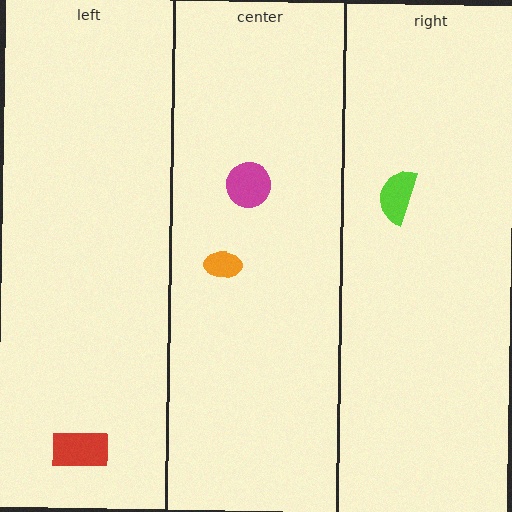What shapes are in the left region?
The red rectangle.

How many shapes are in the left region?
1.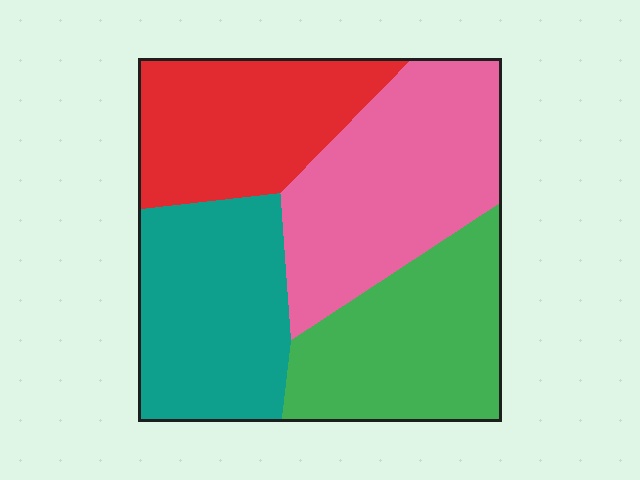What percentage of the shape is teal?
Teal takes up between a sixth and a third of the shape.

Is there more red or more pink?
Pink.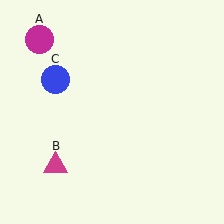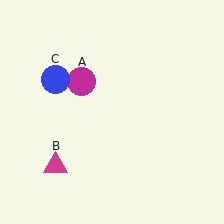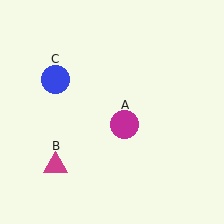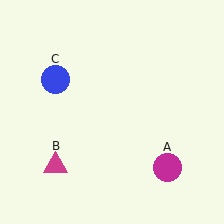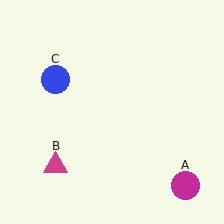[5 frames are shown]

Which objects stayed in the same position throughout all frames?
Magenta triangle (object B) and blue circle (object C) remained stationary.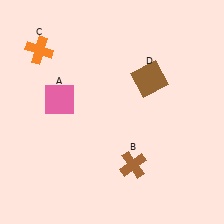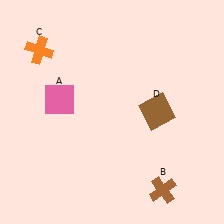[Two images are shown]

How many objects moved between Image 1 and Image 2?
2 objects moved between the two images.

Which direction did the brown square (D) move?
The brown square (D) moved down.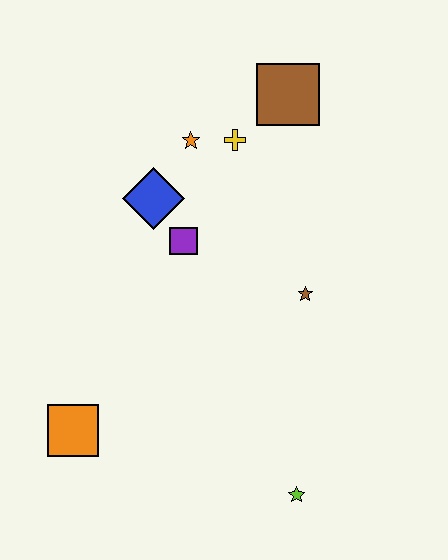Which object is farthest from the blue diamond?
The lime star is farthest from the blue diamond.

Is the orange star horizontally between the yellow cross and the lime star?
No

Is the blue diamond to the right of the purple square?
No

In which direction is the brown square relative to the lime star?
The brown square is above the lime star.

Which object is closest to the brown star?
The purple square is closest to the brown star.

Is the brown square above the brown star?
Yes